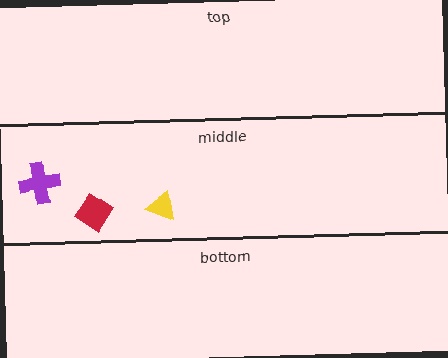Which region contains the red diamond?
The middle region.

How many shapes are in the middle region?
3.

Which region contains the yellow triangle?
The middle region.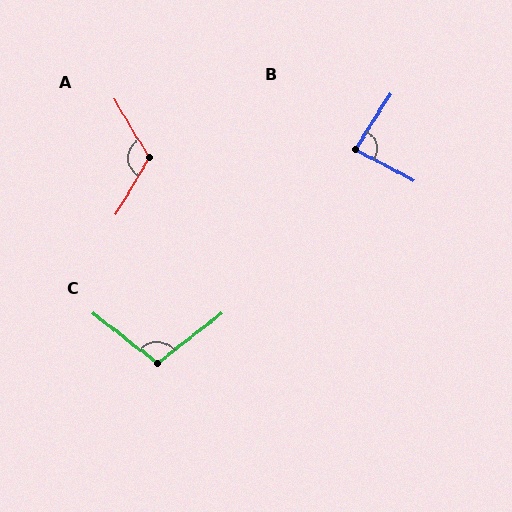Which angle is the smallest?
B, at approximately 86 degrees.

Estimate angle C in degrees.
Approximately 104 degrees.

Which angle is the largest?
A, at approximately 118 degrees.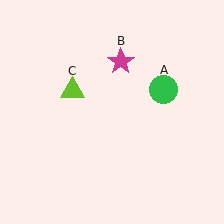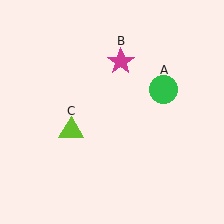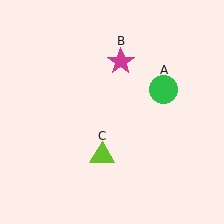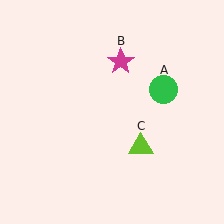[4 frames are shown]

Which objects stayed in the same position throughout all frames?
Green circle (object A) and magenta star (object B) remained stationary.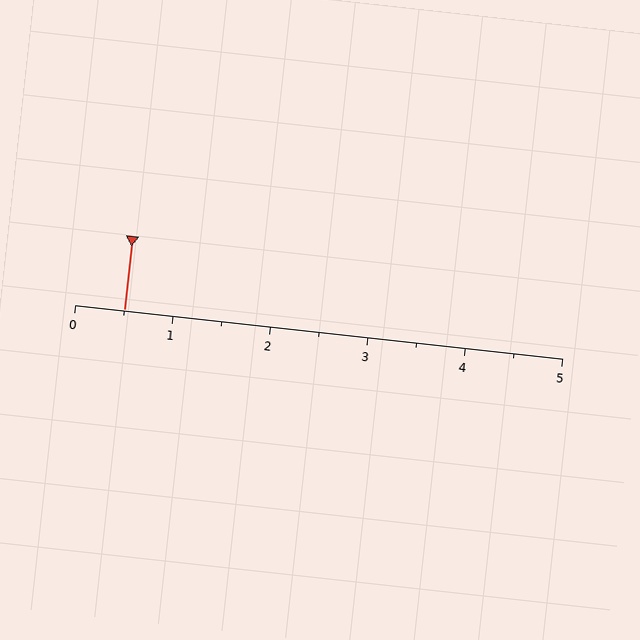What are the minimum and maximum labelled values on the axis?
The axis runs from 0 to 5.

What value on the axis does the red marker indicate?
The marker indicates approximately 0.5.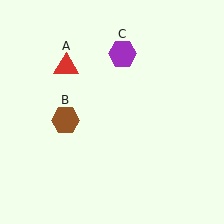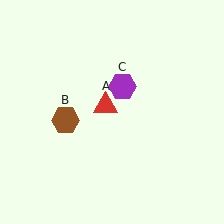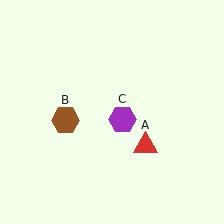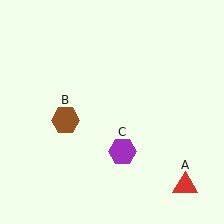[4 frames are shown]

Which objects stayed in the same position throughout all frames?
Brown hexagon (object B) remained stationary.